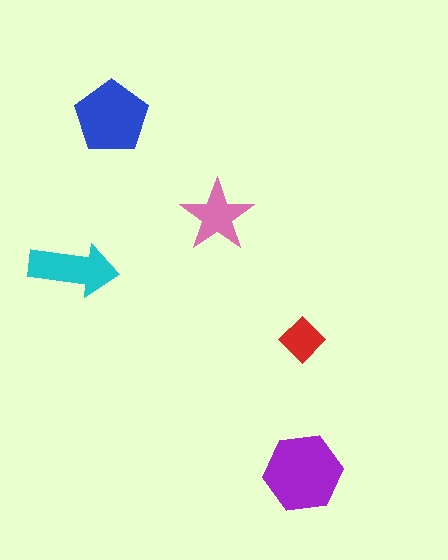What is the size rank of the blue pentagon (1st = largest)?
2nd.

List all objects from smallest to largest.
The red diamond, the pink star, the cyan arrow, the blue pentagon, the purple hexagon.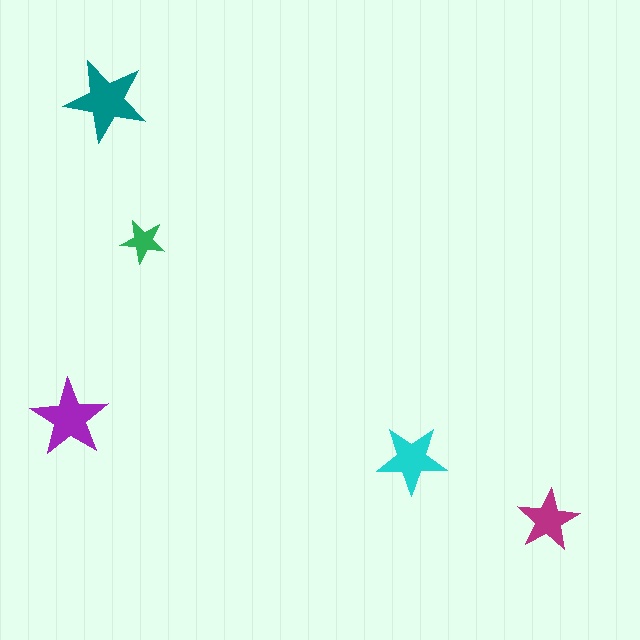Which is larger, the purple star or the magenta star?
The purple one.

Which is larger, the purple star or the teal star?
The teal one.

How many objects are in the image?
There are 5 objects in the image.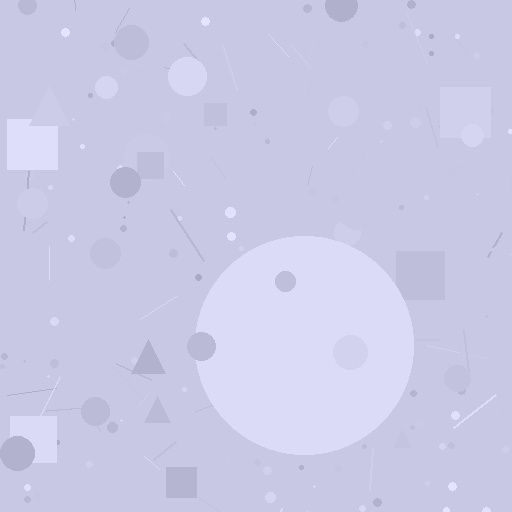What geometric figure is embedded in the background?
A circle is embedded in the background.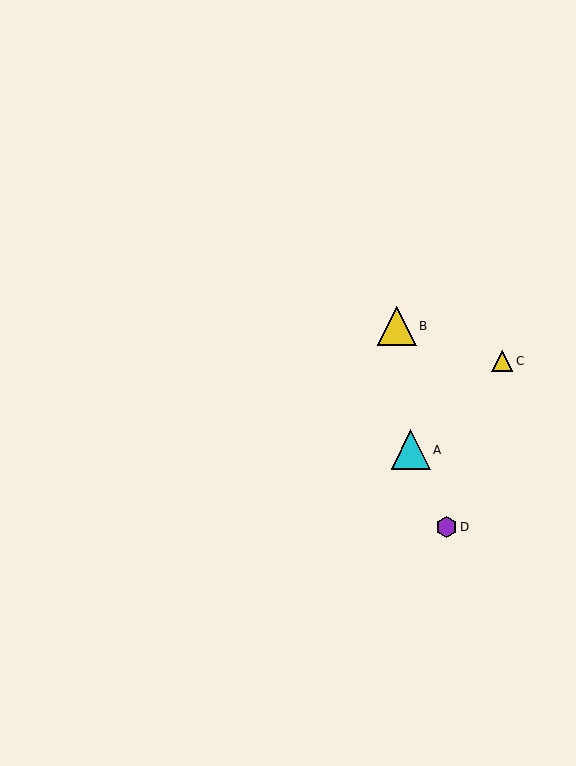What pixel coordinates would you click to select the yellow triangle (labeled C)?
Click at (502, 361) to select the yellow triangle C.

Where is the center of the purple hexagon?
The center of the purple hexagon is at (446, 527).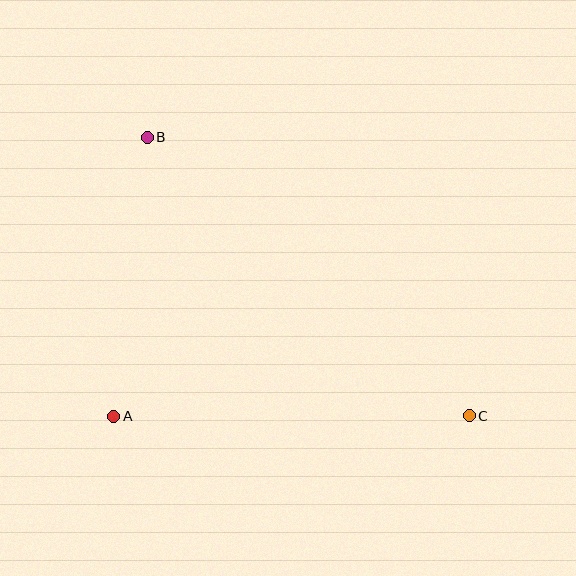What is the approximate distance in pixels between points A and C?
The distance between A and C is approximately 356 pixels.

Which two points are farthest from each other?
Points B and C are farthest from each other.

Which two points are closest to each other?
Points A and B are closest to each other.